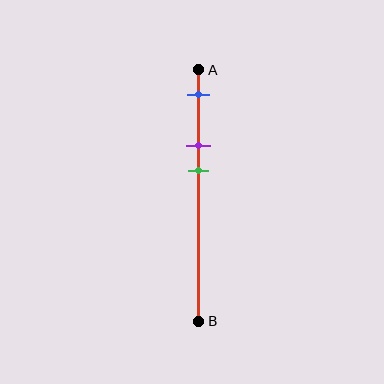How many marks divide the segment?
There are 3 marks dividing the segment.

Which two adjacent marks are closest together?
The purple and green marks are the closest adjacent pair.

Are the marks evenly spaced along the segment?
Yes, the marks are approximately evenly spaced.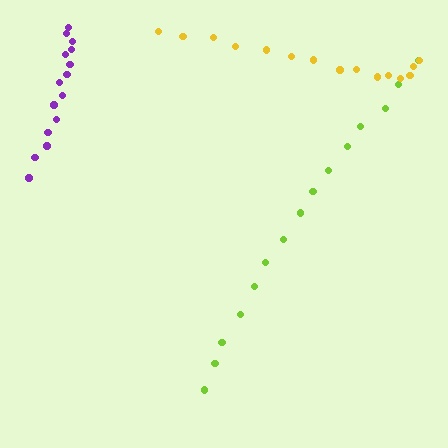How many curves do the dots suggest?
There are 3 distinct paths.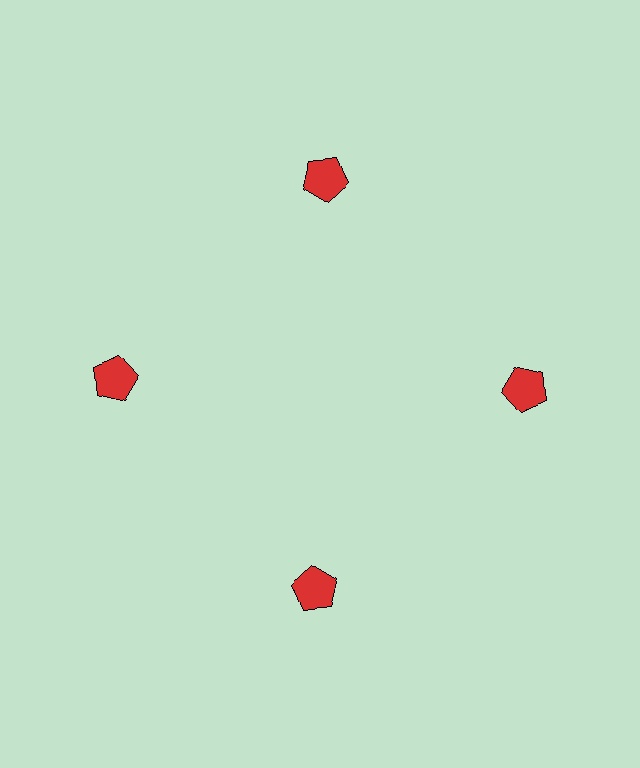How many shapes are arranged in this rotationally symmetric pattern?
There are 4 shapes, arranged in 4 groups of 1.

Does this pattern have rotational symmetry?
Yes, this pattern has 4-fold rotational symmetry. It looks the same after rotating 90 degrees around the center.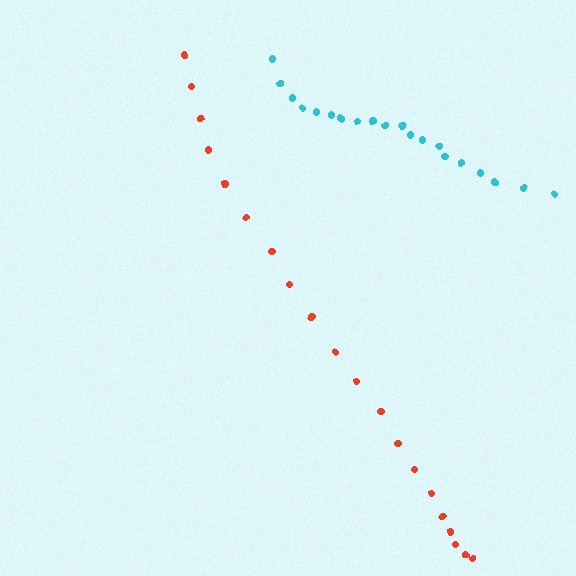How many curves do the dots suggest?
There are 2 distinct paths.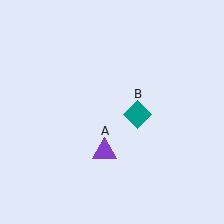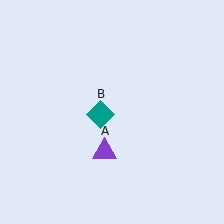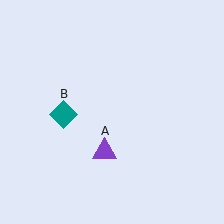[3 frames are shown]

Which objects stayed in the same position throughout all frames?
Purple triangle (object A) remained stationary.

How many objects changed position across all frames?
1 object changed position: teal diamond (object B).